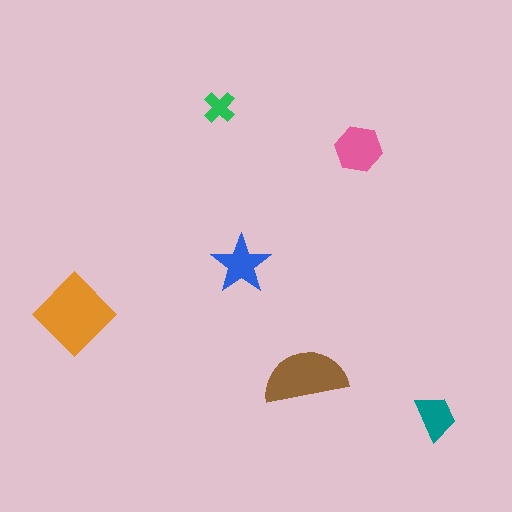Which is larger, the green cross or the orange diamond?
The orange diamond.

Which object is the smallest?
The green cross.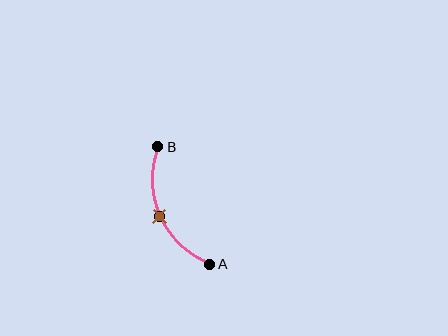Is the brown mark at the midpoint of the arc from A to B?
Yes. The brown mark lies on the arc at equal arc-length from both A and B — it is the arc midpoint.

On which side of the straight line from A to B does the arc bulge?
The arc bulges to the left of the straight line connecting A and B.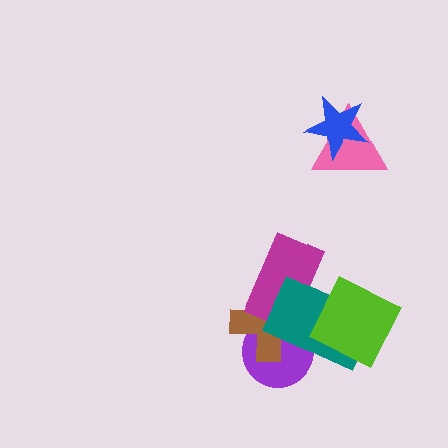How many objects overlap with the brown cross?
3 objects overlap with the brown cross.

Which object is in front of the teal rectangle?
The lime diamond is in front of the teal rectangle.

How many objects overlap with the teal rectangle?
4 objects overlap with the teal rectangle.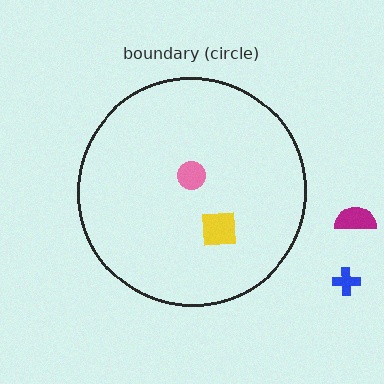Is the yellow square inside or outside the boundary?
Inside.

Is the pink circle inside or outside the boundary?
Inside.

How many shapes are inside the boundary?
2 inside, 2 outside.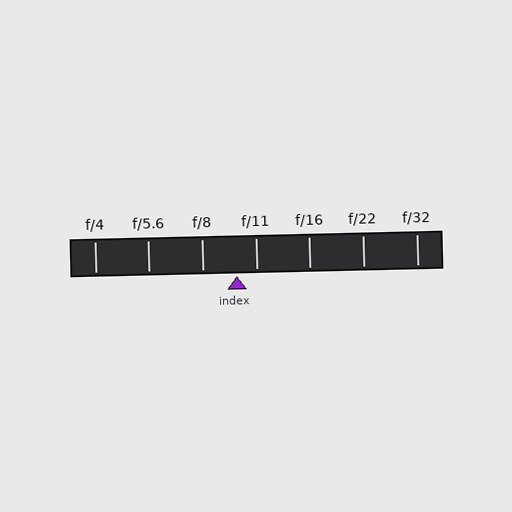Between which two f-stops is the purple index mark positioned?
The index mark is between f/8 and f/11.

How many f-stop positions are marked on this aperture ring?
There are 7 f-stop positions marked.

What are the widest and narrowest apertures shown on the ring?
The widest aperture shown is f/4 and the narrowest is f/32.